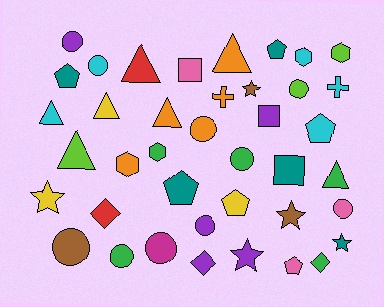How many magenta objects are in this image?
There is 1 magenta object.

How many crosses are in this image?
There are 2 crosses.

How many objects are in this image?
There are 40 objects.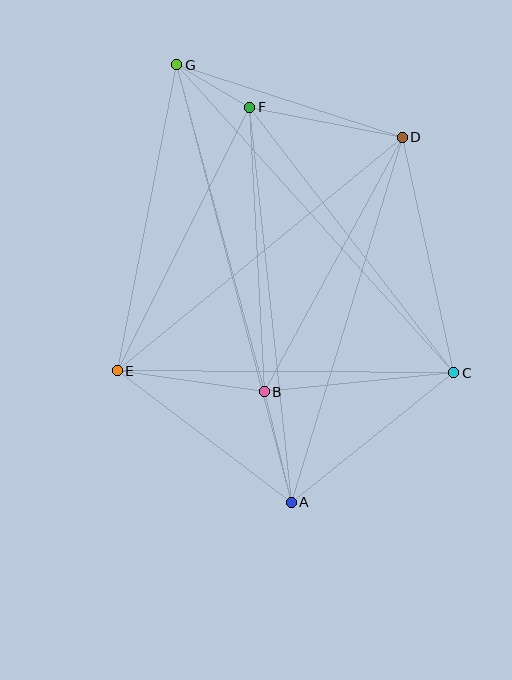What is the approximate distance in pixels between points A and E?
The distance between A and E is approximately 218 pixels.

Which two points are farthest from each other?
Points A and G are farthest from each other.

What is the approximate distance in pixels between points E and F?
The distance between E and F is approximately 295 pixels.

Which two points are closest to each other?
Points F and G are closest to each other.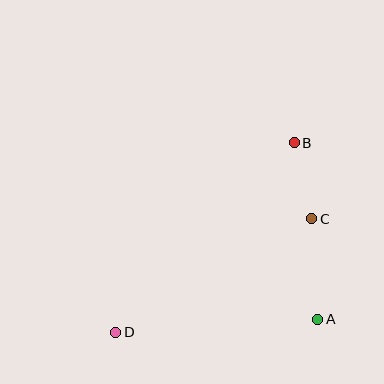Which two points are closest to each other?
Points B and C are closest to each other.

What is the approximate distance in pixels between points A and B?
The distance between A and B is approximately 178 pixels.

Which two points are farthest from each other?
Points B and D are farthest from each other.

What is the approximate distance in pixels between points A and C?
The distance between A and C is approximately 100 pixels.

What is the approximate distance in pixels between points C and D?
The distance between C and D is approximately 227 pixels.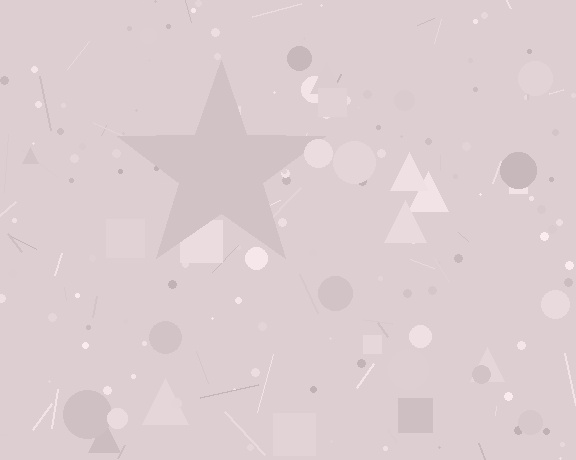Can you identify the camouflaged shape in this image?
The camouflaged shape is a star.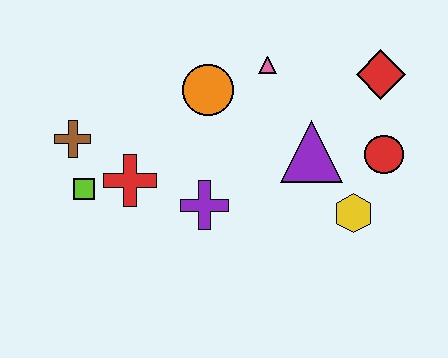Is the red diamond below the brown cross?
No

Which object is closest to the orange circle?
The pink triangle is closest to the orange circle.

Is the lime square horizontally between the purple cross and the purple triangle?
No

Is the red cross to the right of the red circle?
No